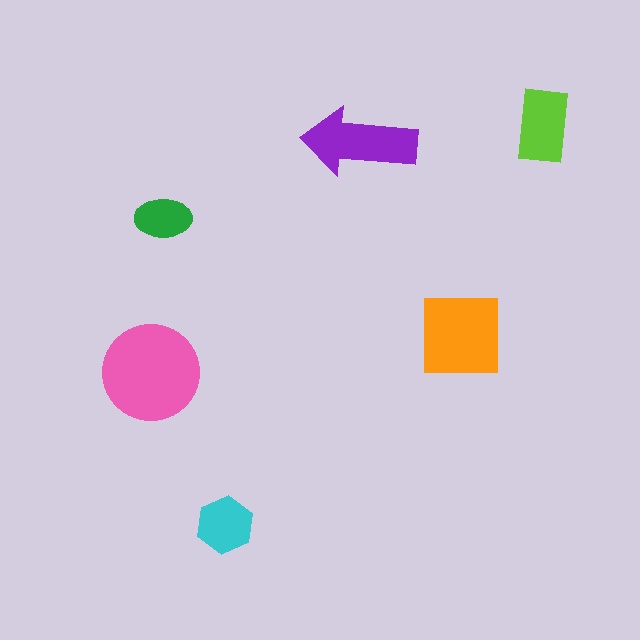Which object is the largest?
The pink circle.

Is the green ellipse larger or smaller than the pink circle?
Smaller.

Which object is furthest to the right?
The lime rectangle is rightmost.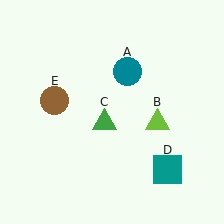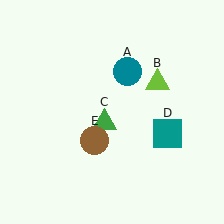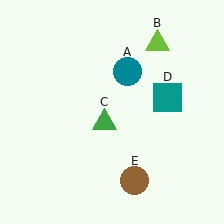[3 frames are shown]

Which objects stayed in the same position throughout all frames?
Teal circle (object A) and green triangle (object C) remained stationary.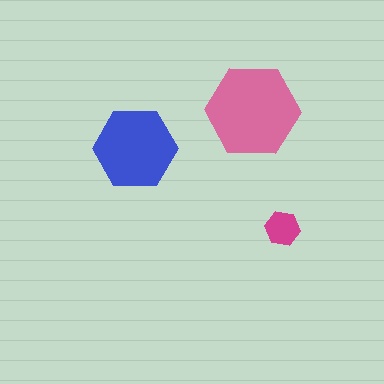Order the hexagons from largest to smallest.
the pink one, the blue one, the magenta one.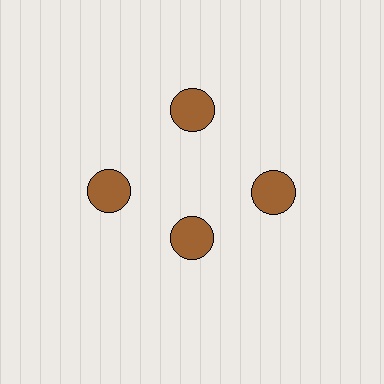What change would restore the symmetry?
The symmetry would be restored by moving it outward, back onto the ring so that all 4 circles sit at equal angles and equal distance from the center.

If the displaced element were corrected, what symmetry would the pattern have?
It would have 4-fold rotational symmetry — the pattern would map onto itself every 90 degrees.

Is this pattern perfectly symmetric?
No. The 4 brown circles are arranged in a ring, but one element near the 6 o'clock position is pulled inward toward the center, breaking the 4-fold rotational symmetry.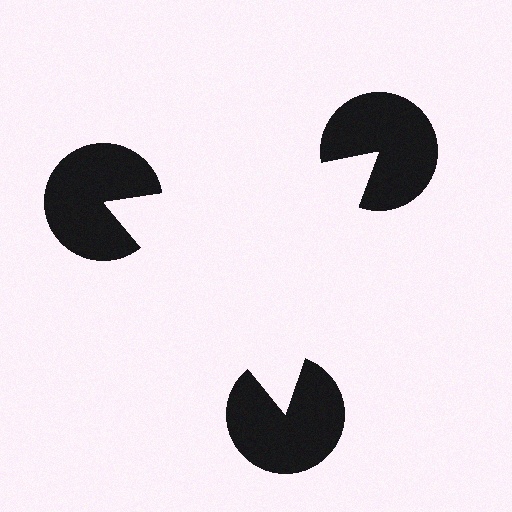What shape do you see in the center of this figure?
An illusory triangle — its edges are inferred from the aligned wedge cuts in the pac-man discs, not physically drawn.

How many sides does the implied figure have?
3 sides.